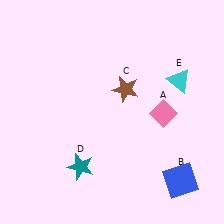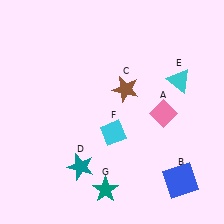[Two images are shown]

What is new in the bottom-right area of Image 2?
A cyan diamond (F) was added in the bottom-right area of Image 2.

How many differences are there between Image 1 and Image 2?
There are 2 differences between the two images.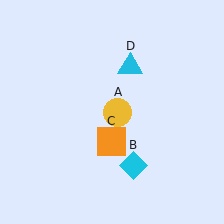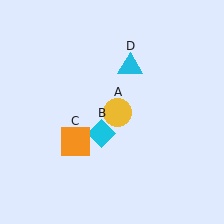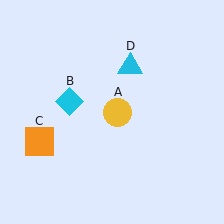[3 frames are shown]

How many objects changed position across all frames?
2 objects changed position: cyan diamond (object B), orange square (object C).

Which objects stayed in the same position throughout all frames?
Yellow circle (object A) and cyan triangle (object D) remained stationary.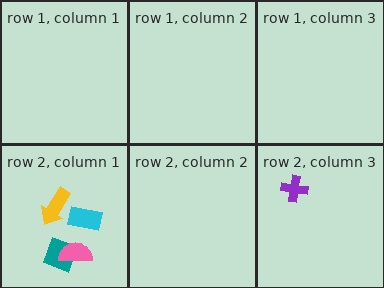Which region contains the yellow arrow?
The row 2, column 1 region.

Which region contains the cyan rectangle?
The row 2, column 1 region.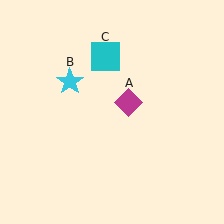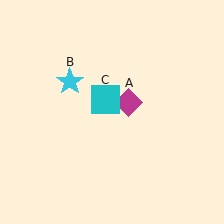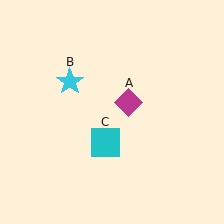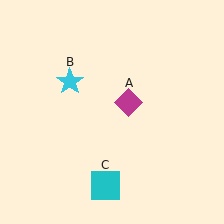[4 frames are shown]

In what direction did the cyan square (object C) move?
The cyan square (object C) moved down.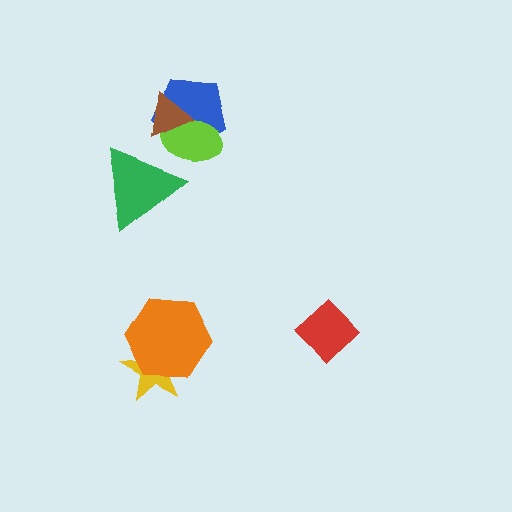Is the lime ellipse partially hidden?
Yes, it is partially covered by another shape.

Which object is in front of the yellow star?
The orange hexagon is in front of the yellow star.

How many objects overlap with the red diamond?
0 objects overlap with the red diamond.